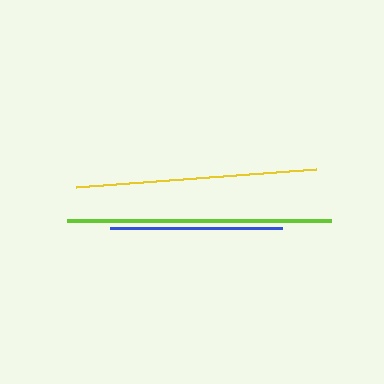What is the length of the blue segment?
The blue segment is approximately 172 pixels long.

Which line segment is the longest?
The lime line is the longest at approximately 264 pixels.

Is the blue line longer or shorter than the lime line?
The lime line is longer than the blue line.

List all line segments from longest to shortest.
From longest to shortest: lime, yellow, blue.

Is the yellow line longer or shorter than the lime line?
The lime line is longer than the yellow line.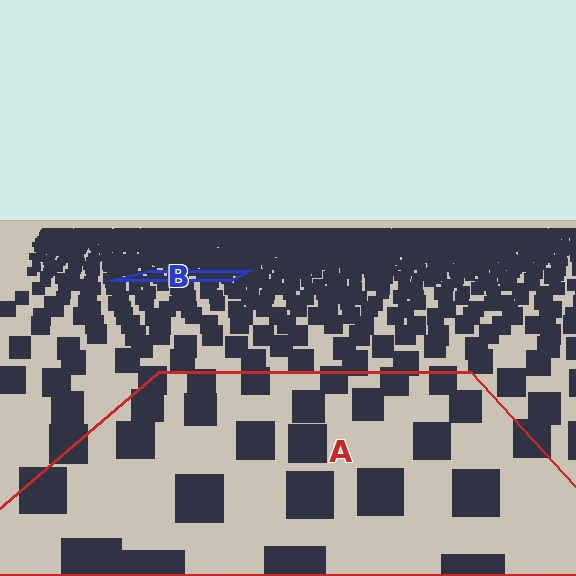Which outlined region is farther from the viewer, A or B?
Region B is farther from the viewer — the texture elements inside it appear smaller and more densely packed.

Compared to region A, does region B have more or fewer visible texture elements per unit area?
Region B has more texture elements per unit area — they are packed more densely because it is farther away.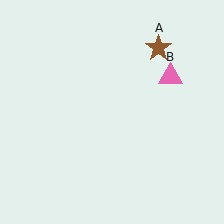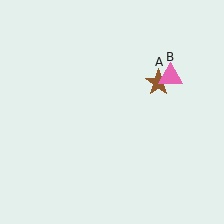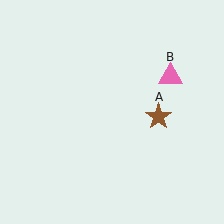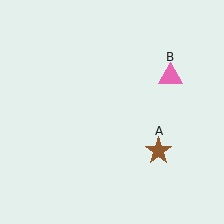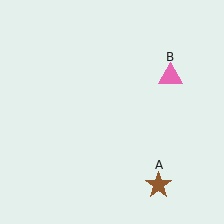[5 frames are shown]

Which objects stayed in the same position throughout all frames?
Pink triangle (object B) remained stationary.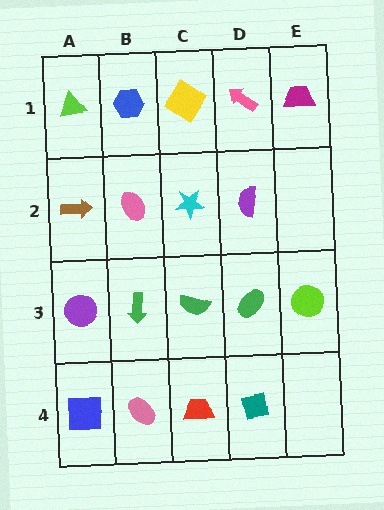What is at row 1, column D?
A pink arrow.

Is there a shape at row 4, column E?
No, that cell is empty.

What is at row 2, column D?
A purple semicircle.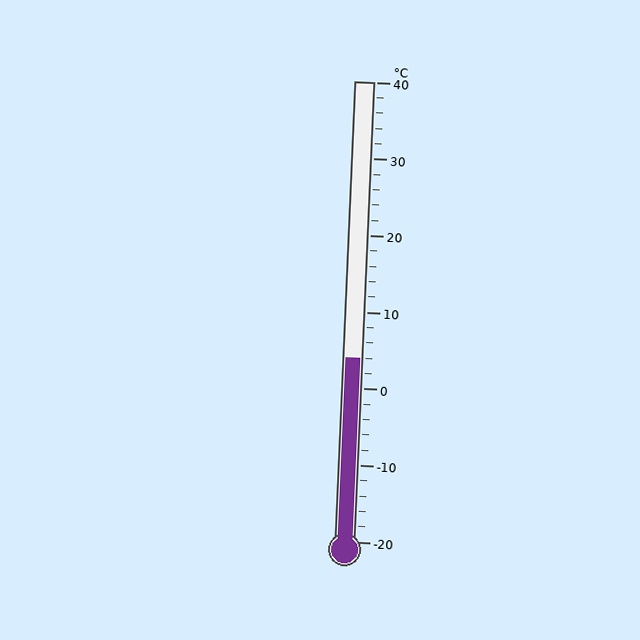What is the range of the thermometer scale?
The thermometer scale ranges from -20°C to 40°C.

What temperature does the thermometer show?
The thermometer shows approximately 4°C.